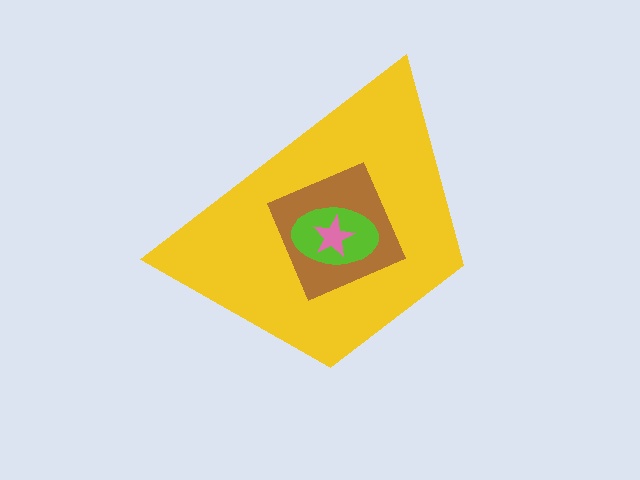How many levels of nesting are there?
4.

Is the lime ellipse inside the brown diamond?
Yes.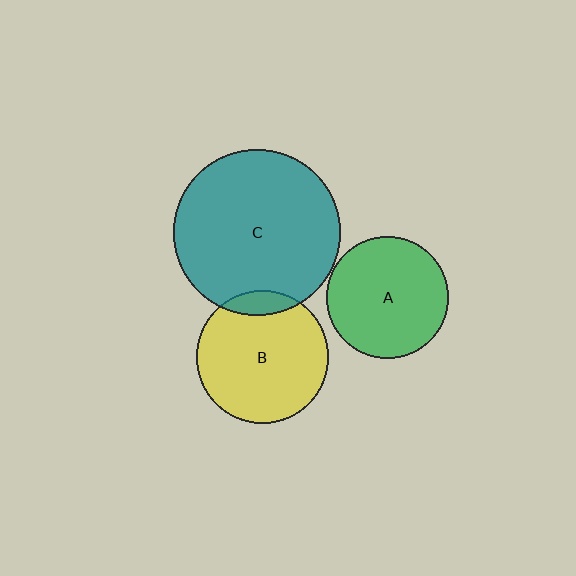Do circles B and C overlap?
Yes.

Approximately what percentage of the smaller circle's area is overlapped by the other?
Approximately 10%.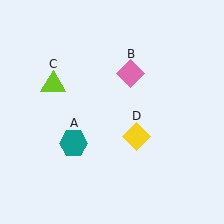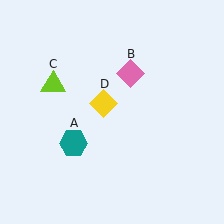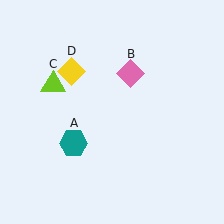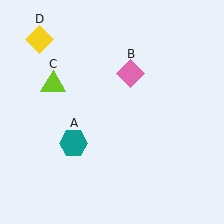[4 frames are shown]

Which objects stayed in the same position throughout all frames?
Teal hexagon (object A) and pink diamond (object B) and lime triangle (object C) remained stationary.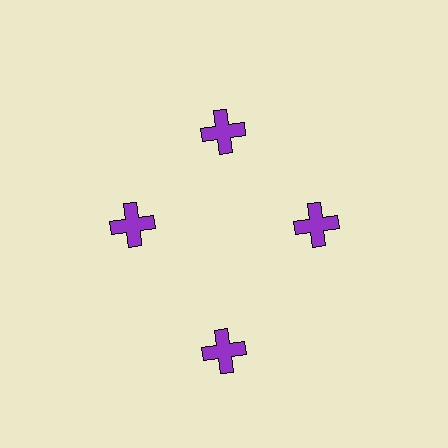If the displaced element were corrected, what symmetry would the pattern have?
It would have 4-fold rotational symmetry — the pattern would map onto itself every 90 degrees.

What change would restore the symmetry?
The symmetry would be restored by moving it inward, back onto the ring so that all 4 crosses sit at equal angles and equal distance from the center.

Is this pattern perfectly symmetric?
No. The 4 purple crosses are arranged in a ring, but one element near the 6 o'clock position is pushed outward from the center, breaking the 4-fold rotational symmetry.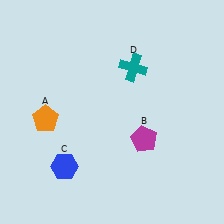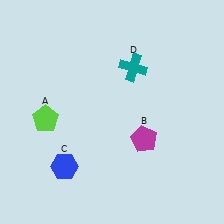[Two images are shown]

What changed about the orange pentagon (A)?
In Image 1, A is orange. In Image 2, it changed to lime.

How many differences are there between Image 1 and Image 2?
There is 1 difference between the two images.